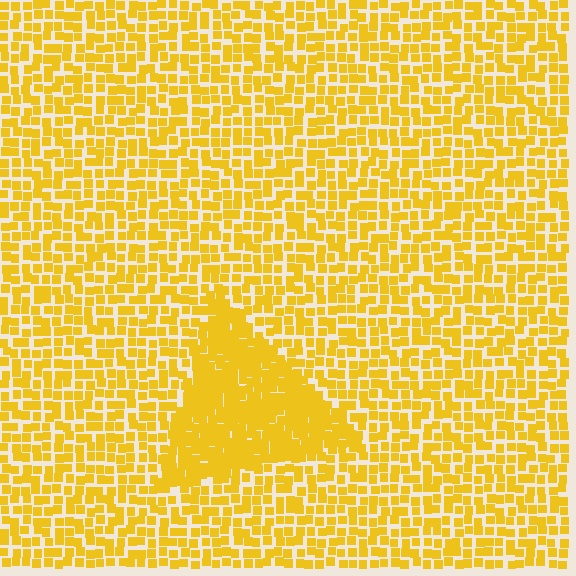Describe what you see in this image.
The image contains small yellow elements arranged at two different densities. A triangle-shaped region is visible where the elements are more densely packed than the surrounding area.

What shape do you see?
I see a triangle.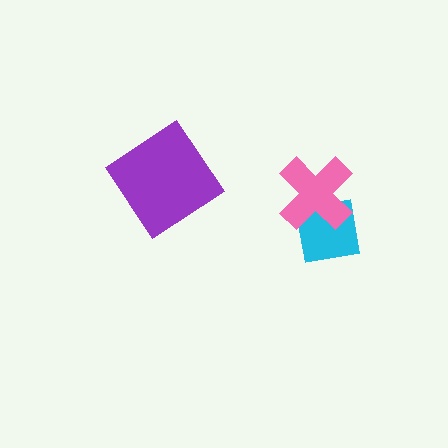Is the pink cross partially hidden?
No, no other shape covers it.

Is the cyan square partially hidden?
Yes, it is partially covered by another shape.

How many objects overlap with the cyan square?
1 object overlaps with the cyan square.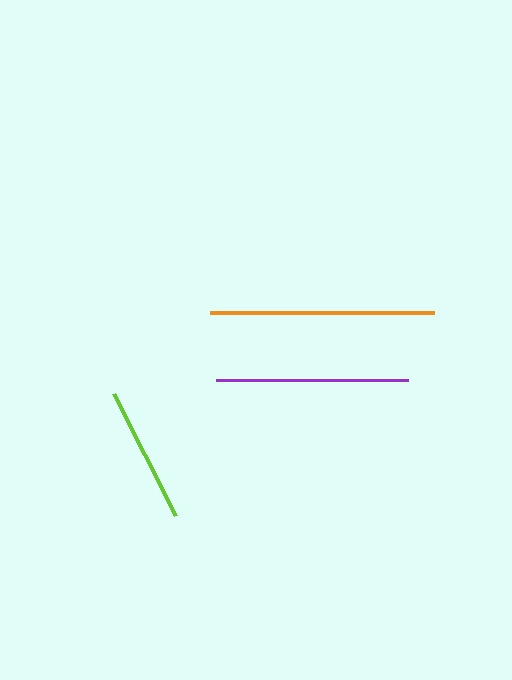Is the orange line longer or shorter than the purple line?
The orange line is longer than the purple line.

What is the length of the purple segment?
The purple segment is approximately 192 pixels long.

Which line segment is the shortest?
The lime line is the shortest at approximately 137 pixels.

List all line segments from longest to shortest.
From longest to shortest: orange, purple, lime.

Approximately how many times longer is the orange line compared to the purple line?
The orange line is approximately 1.2 times the length of the purple line.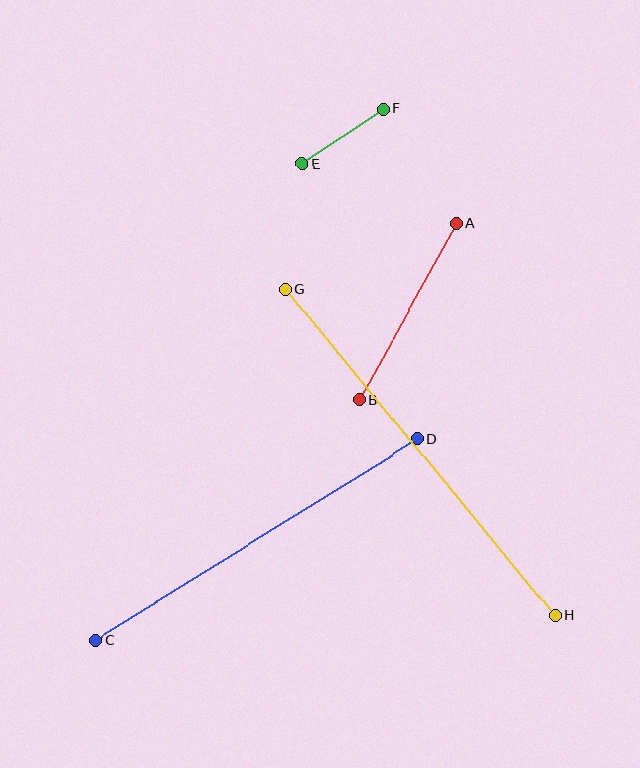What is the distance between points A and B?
The distance is approximately 201 pixels.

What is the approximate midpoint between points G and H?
The midpoint is at approximately (420, 453) pixels.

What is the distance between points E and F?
The distance is approximately 98 pixels.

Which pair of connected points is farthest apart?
Points G and H are farthest apart.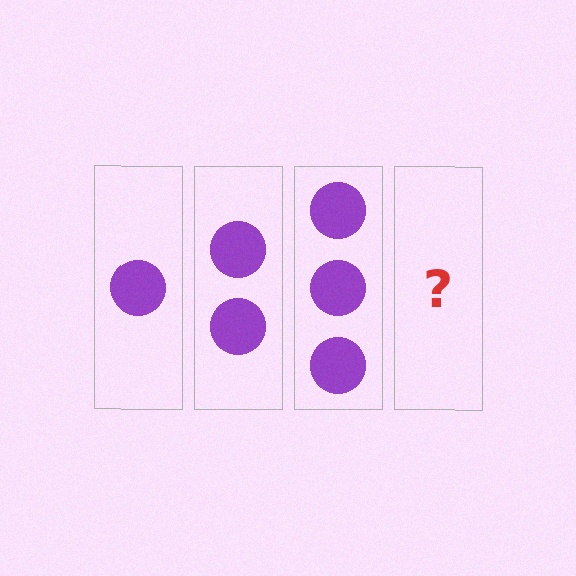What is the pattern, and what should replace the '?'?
The pattern is that each step adds one more circle. The '?' should be 4 circles.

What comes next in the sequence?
The next element should be 4 circles.